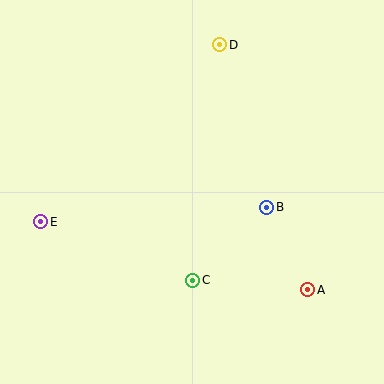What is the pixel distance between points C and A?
The distance between C and A is 115 pixels.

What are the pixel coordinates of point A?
Point A is at (308, 290).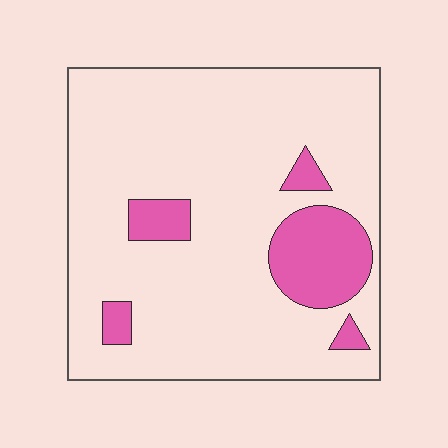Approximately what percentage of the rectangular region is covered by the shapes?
Approximately 15%.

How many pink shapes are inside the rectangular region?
5.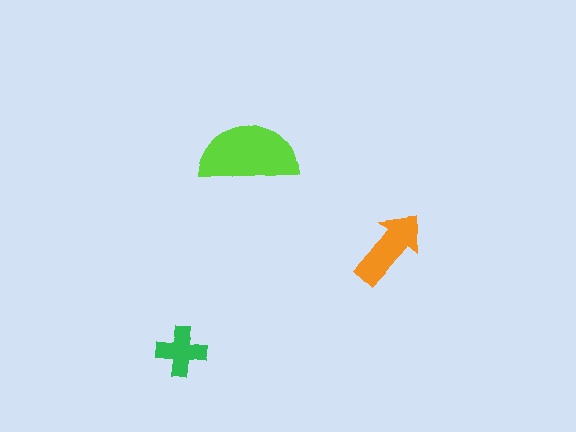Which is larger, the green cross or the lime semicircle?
The lime semicircle.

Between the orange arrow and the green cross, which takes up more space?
The orange arrow.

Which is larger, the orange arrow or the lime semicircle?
The lime semicircle.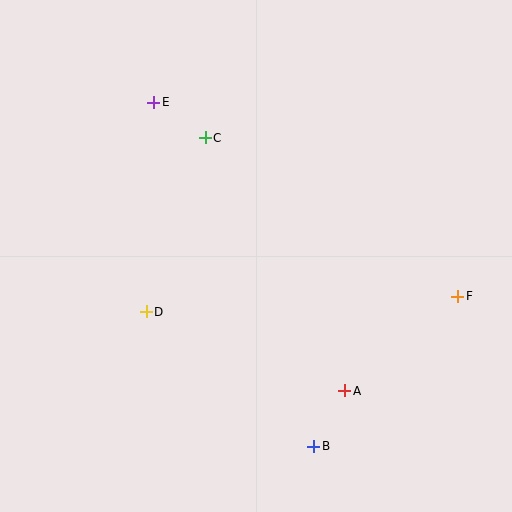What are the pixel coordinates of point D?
Point D is at (146, 312).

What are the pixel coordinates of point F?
Point F is at (458, 296).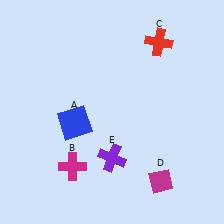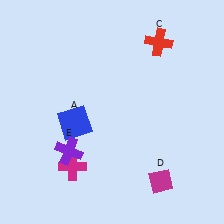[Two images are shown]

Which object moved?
The purple cross (E) moved left.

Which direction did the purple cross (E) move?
The purple cross (E) moved left.